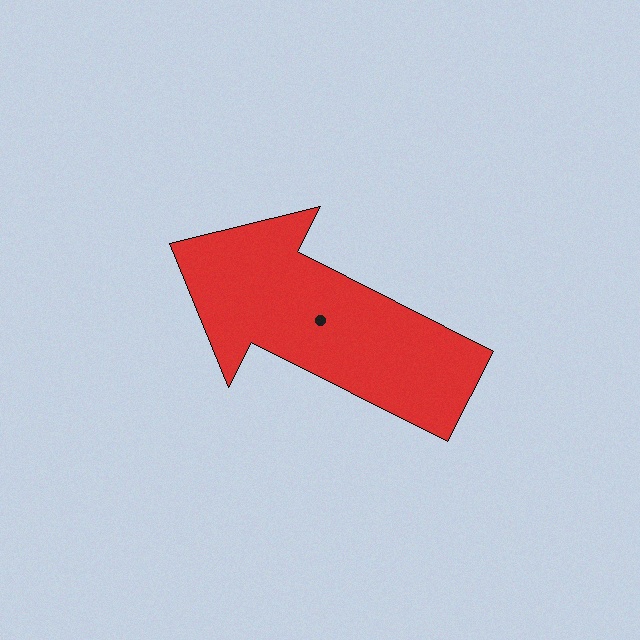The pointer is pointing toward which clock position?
Roughly 10 o'clock.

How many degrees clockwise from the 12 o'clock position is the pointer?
Approximately 297 degrees.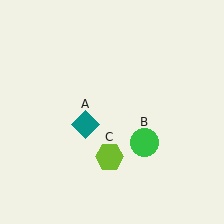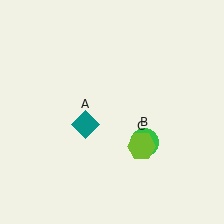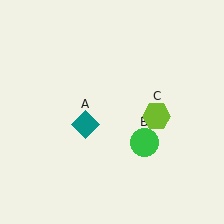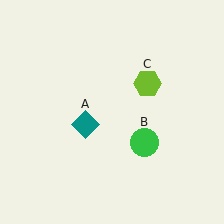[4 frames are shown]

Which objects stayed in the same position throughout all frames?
Teal diamond (object A) and green circle (object B) remained stationary.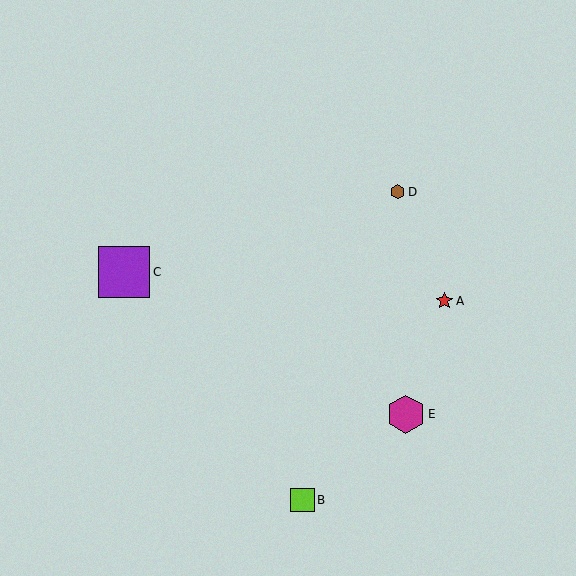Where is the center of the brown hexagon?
The center of the brown hexagon is at (398, 192).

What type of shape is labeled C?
Shape C is a purple square.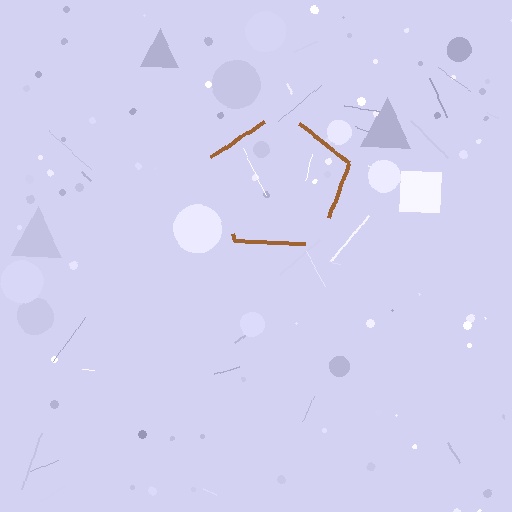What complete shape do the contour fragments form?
The contour fragments form a pentagon.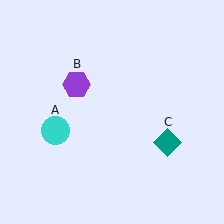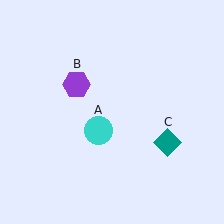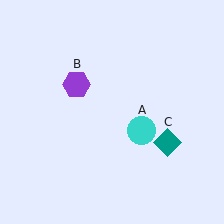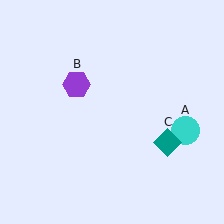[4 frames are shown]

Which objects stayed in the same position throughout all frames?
Purple hexagon (object B) and teal diamond (object C) remained stationary.